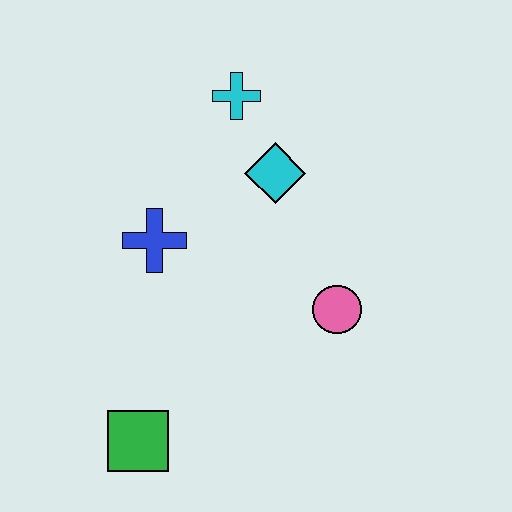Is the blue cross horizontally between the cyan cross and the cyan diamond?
No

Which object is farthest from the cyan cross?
The green square is farthest from the cyan cross.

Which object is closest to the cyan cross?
The cyan diamond is closest to the cyan cross.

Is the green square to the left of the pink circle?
Yes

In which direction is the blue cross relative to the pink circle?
The blue cross is to the left of the pink circle.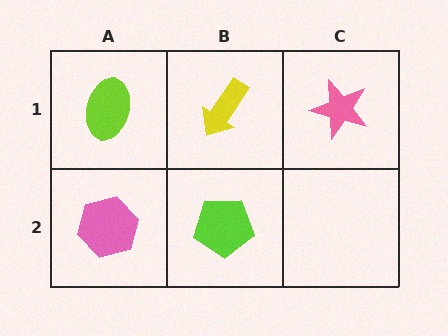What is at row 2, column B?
A lime pentagon.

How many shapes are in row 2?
2 shapes.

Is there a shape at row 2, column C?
No, that cell is empty.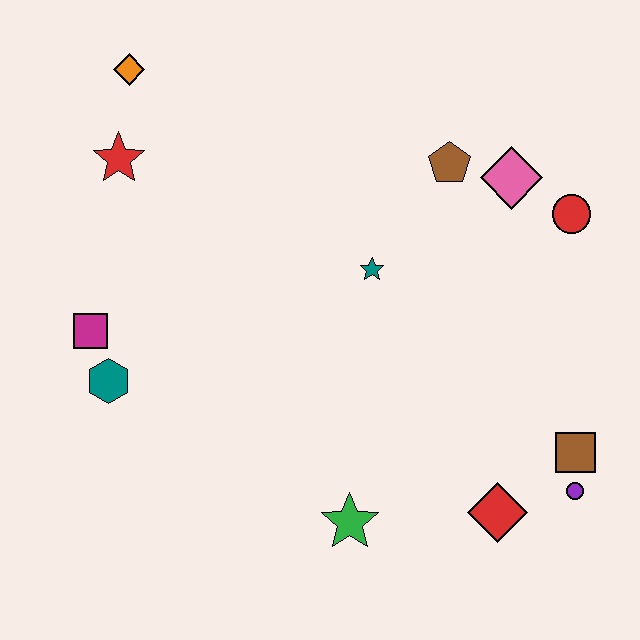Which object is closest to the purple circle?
The brown square is closest to the purple circle.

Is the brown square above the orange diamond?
No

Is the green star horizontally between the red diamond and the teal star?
No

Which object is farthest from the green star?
The orange diamond is farthest from the green star.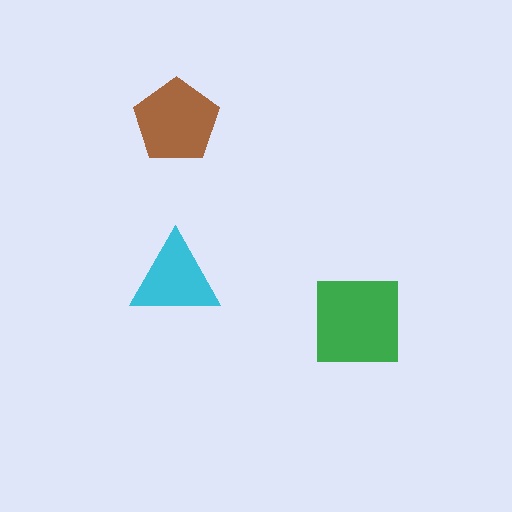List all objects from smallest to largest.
The cyan triangle, the brown pentagon, the green square.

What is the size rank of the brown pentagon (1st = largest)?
2nd.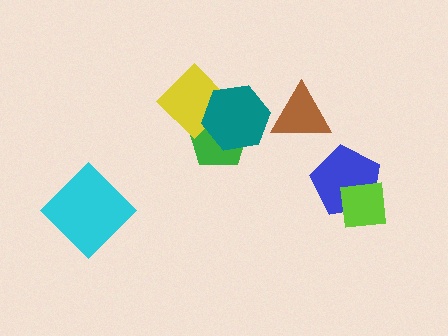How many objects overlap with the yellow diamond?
2 objects overlap with the yellow diamond.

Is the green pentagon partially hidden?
Yes, it is partially covered by another shape.